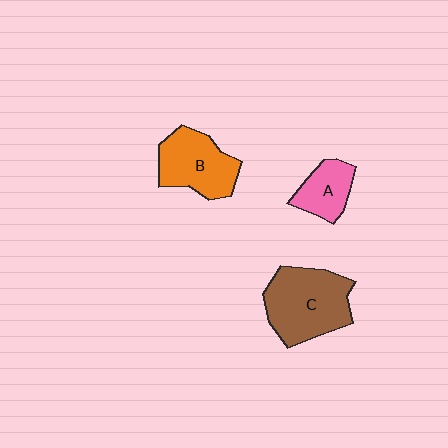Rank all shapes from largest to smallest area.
From largest to smallest: C (brown), B (orange), A (pink).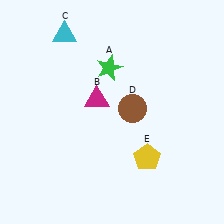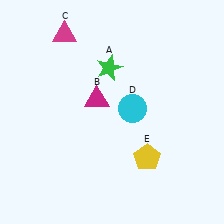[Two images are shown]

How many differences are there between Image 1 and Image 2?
There are 2 differences between the two images.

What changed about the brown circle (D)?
In Image 1, D is brown. In Image 2, it changed to cyan.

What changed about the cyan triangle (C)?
In Image 1, C is cyan. In Image 2, it changed to magenta.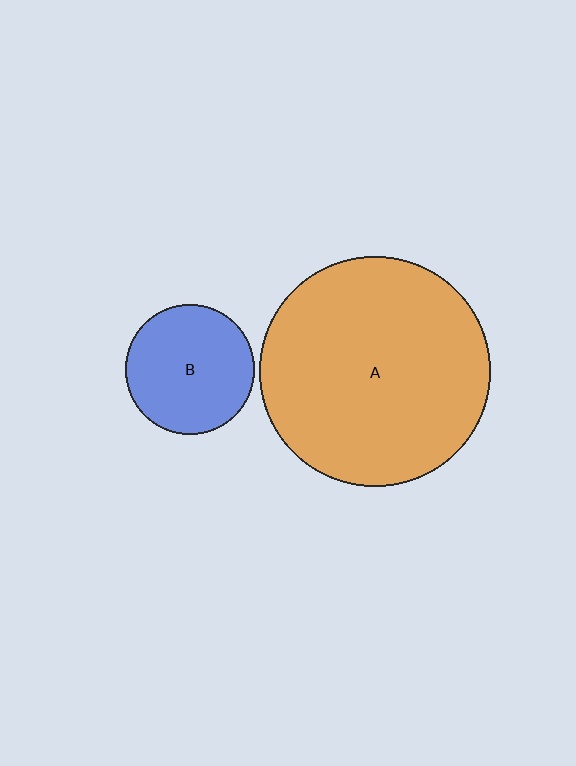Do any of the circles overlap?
No, none of the circles overlap.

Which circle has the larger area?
Circle A (orange).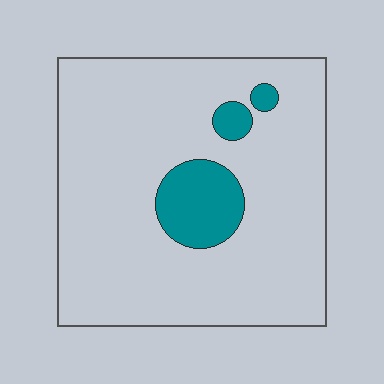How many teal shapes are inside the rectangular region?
3.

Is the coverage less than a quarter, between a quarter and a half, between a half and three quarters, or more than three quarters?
Less than a quarter.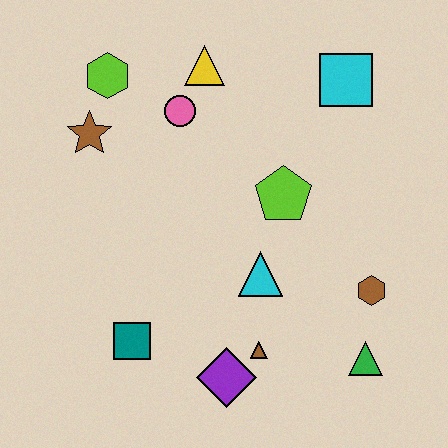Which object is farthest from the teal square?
The cyan square is farthest from the teal square.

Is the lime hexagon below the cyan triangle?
No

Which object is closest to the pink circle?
The yellow triangle is closest to the pink circle.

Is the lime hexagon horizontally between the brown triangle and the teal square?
No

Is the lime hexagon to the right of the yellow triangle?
No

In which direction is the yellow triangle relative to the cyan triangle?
The yellow triangle is above the cyan triangle.